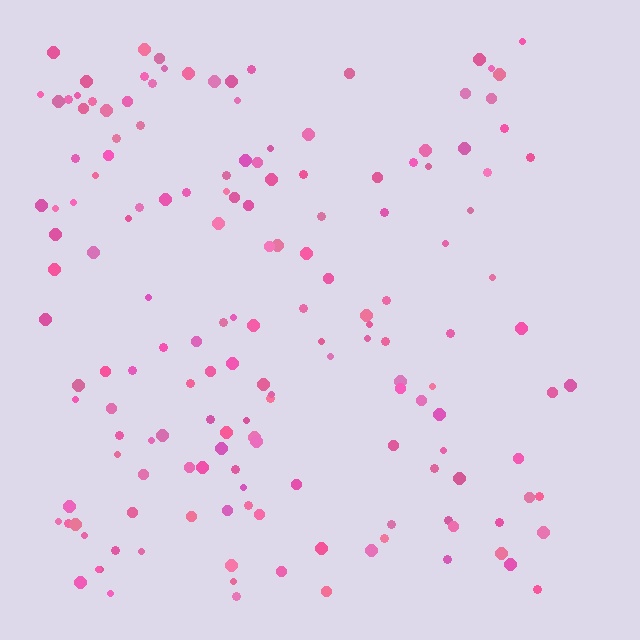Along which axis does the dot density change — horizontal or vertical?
Horizontal.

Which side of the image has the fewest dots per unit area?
The right.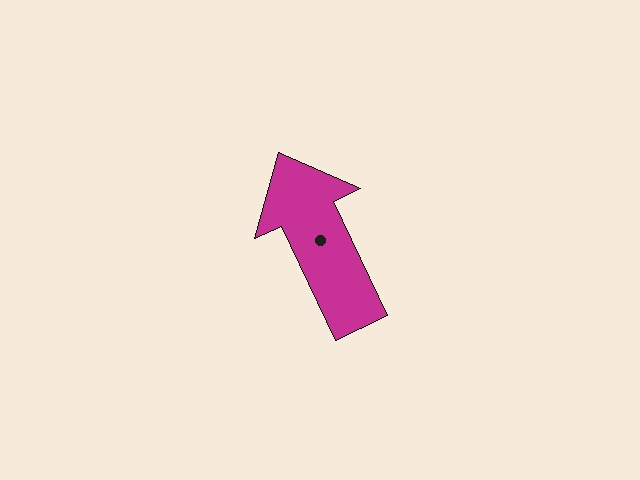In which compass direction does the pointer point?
Northwest.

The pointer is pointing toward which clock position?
Roughly 11 o'clock.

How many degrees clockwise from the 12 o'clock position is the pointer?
Approximately 335 degrees.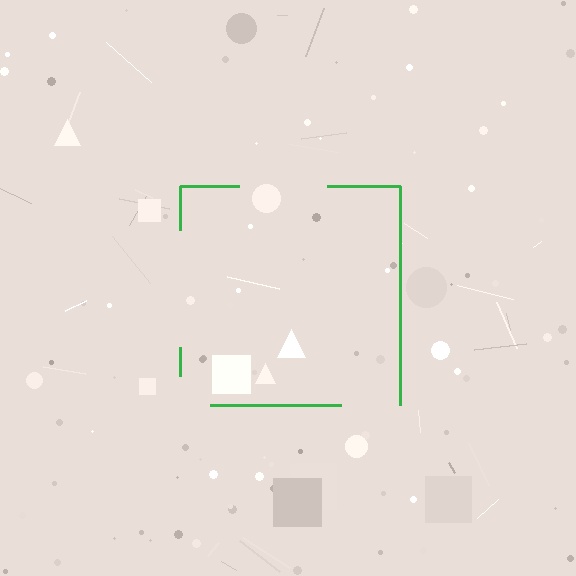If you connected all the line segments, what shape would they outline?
They would outline a square.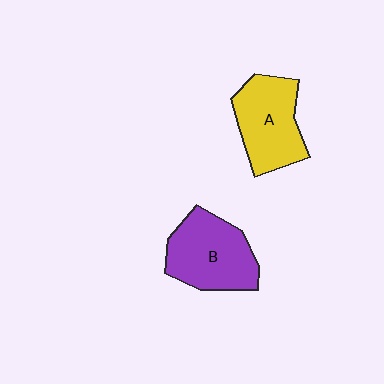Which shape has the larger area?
Shape B (purple).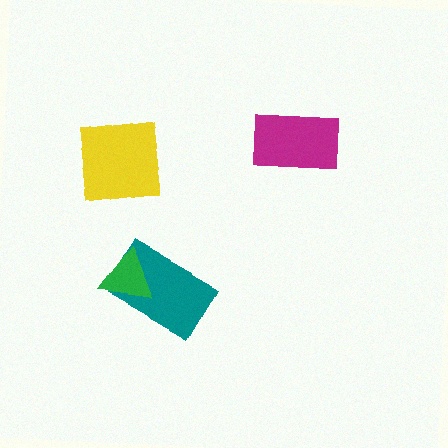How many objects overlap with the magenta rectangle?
0 objects overlap with the magenta rectangle.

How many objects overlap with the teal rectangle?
1 object overlaps with the teal rectangle.